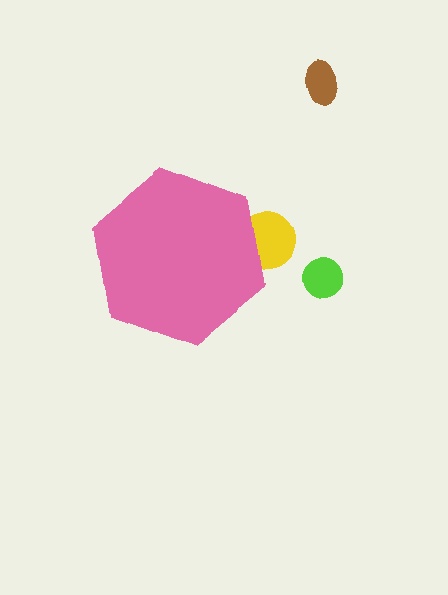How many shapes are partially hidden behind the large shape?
1 shape is partially hidden.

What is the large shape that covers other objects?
A pink hexagon.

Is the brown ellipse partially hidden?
No, the brown ellipse is fully visible.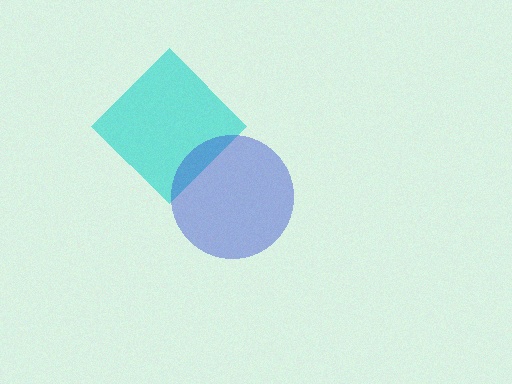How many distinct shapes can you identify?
There are 2 distinct shapes: a cyan diamond, a blue circle.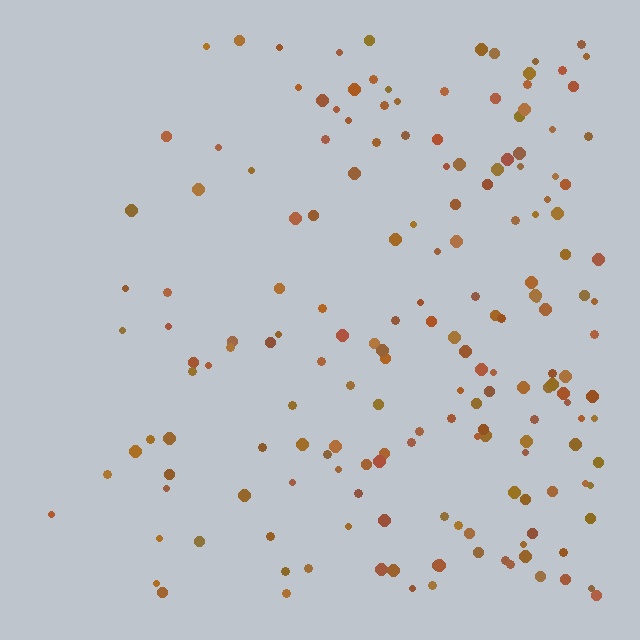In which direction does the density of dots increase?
From left to right, with the right side densest.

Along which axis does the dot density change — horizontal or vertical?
Horizontal.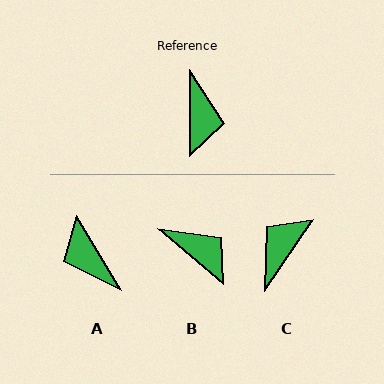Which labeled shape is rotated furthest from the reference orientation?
A, about 149 degrees away.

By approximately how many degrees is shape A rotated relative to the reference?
Approximately 149 degrees clockwise.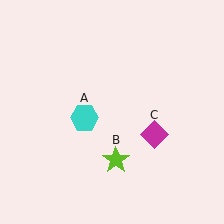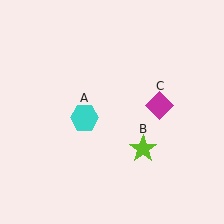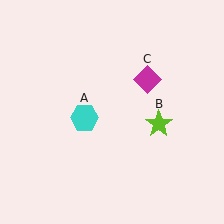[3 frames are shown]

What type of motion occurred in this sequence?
The lime star (object B), magenta diamond (object C) rotated counterclockwise around the center of the scene.